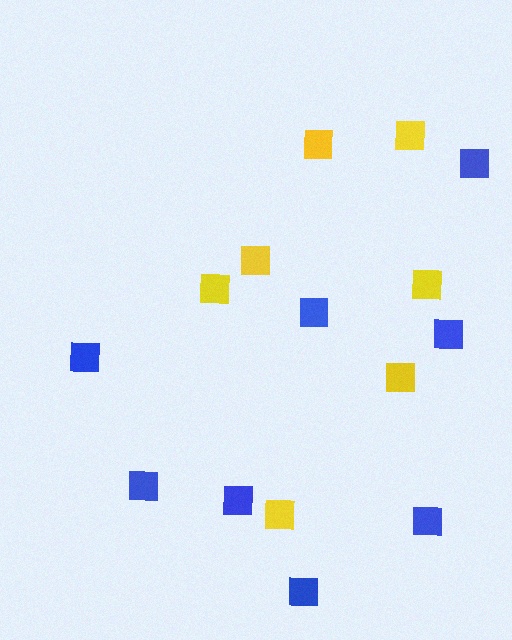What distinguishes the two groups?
There are 2 groups: one group of yellow squares (7) and one group of blue squares (8).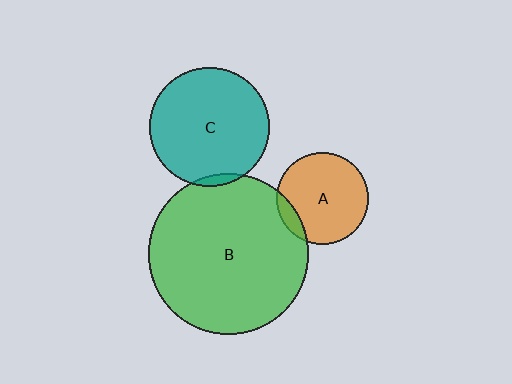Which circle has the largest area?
Circle B (green).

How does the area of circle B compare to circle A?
Approximately 3.0 times.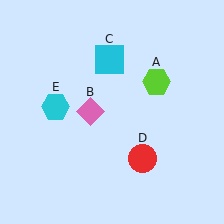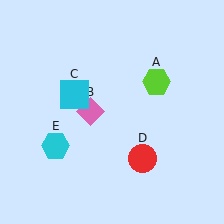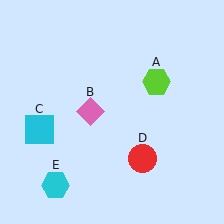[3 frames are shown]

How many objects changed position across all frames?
2 objects changed position: cyan square (object C), cyan hexagon (object E).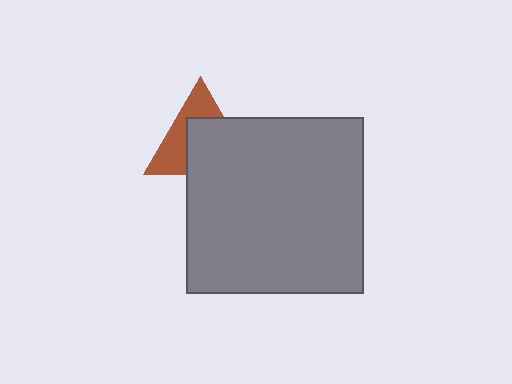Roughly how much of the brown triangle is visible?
A small part of it is visible (roughly 44%).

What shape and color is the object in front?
The object in front is a gray square.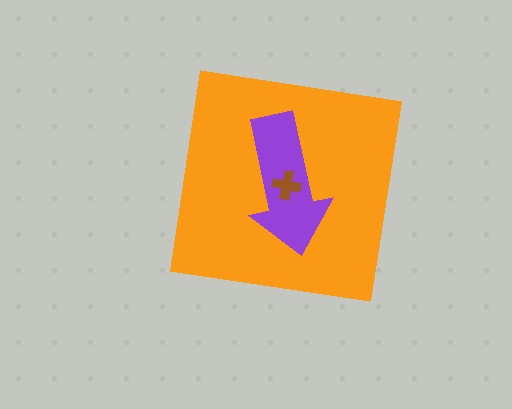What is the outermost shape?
The orange square.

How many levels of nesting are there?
3.